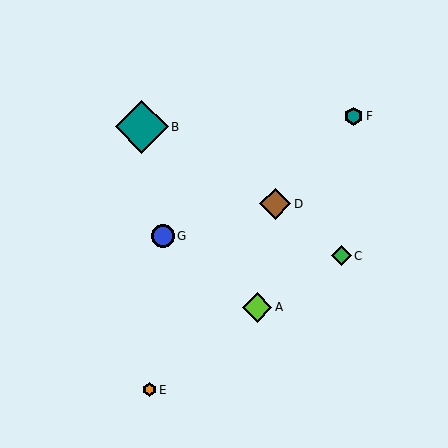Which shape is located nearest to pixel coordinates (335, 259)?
The green diamond (labeled C) at (341, 256) is nearest to that location.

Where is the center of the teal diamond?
The center of the teal diamond is at (142, 127).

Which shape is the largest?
The teal diamond (labeled B) is the largest.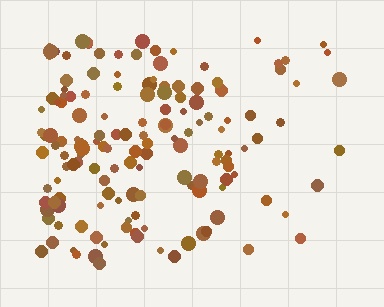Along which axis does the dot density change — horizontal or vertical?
Horizontal.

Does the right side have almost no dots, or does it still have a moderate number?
Still a moderate number, just noticeably fewer than the left.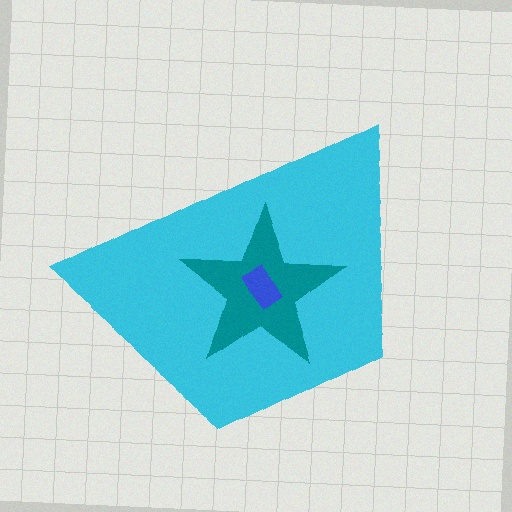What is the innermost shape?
The blue rectangle.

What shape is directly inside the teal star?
The blue rectangle.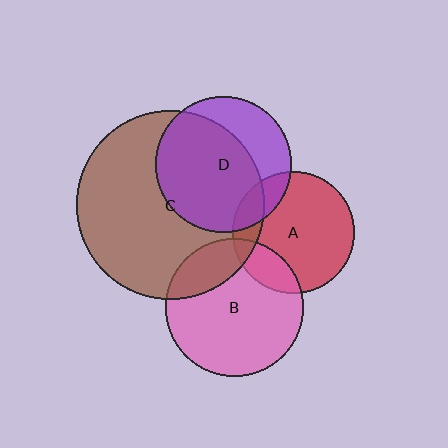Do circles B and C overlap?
Yes.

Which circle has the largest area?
Circle C (brown).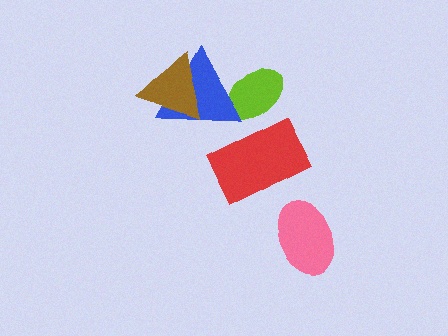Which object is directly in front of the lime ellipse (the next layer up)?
The blue triangle is directly in front of the lime ellipse.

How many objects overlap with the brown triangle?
1 object overlaps with the brown triangle.